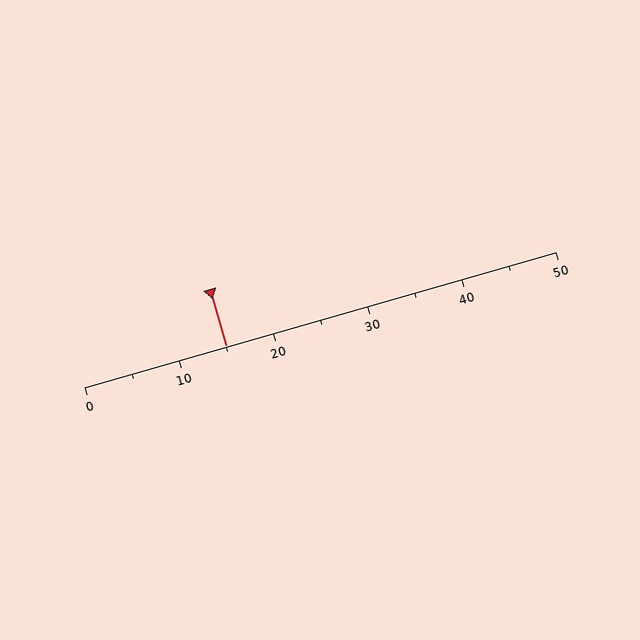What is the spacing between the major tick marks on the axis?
The major ticks are spaced 10 apart.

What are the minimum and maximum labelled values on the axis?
The axis runs from 0 to 50.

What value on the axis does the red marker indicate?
The marker indicates approximately 15.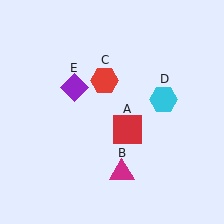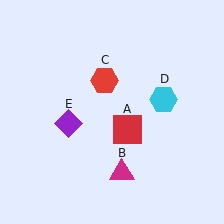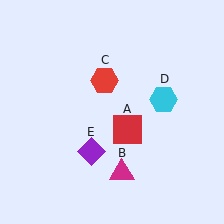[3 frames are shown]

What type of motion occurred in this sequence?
The purple diamond (object E) rotated counterclockwise around the center of the scene.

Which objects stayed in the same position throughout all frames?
Red square (object A) and magenta triangle (object B) and red hexagon (object C) and cyan hexagon (object D) remained stationary.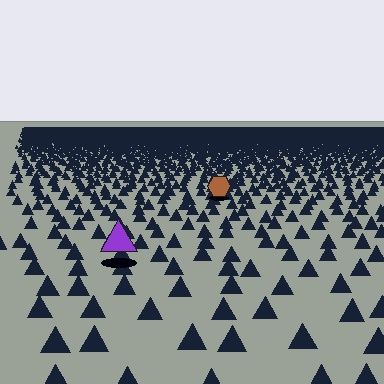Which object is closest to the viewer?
The purple triangle is closest. The texture marks near it are larger and more spread out.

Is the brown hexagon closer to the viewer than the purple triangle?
No. The purple triangle is closer — you can tell from the texture gradient: the ground texture is coarser near it.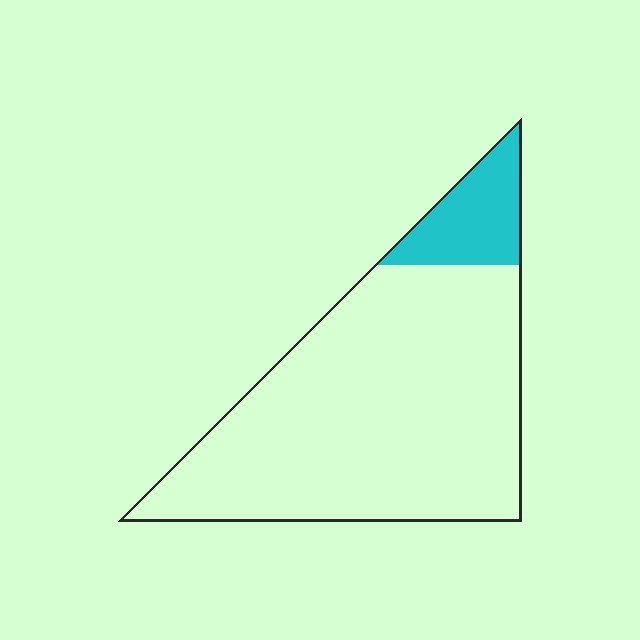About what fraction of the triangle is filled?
About one eighth (1/8).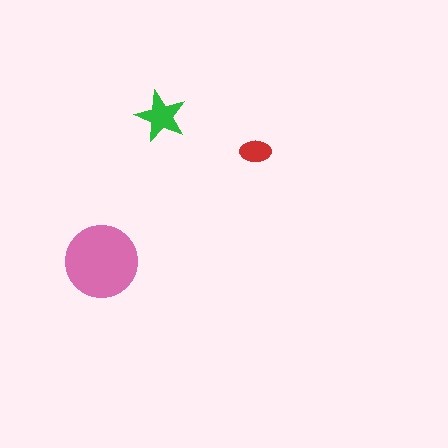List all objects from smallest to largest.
The red ellipse, the green star, the pink circle.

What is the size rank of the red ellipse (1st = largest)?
3rd.